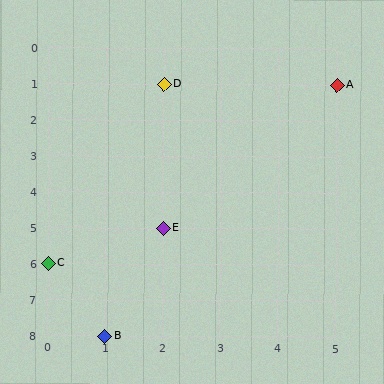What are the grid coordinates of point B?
Point B is at grid coordinates (1, 8).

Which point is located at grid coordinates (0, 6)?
Point C is at (0, 6).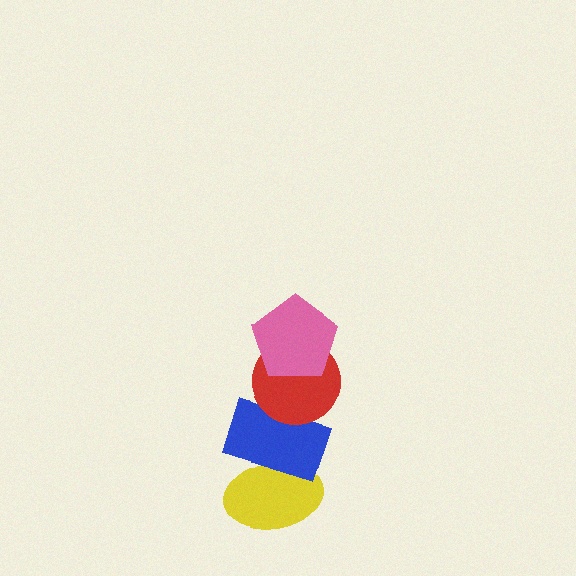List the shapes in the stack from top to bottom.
From top to bottom: the pink pentagon, the red circle, the blue rectangle, the yellow ellipse.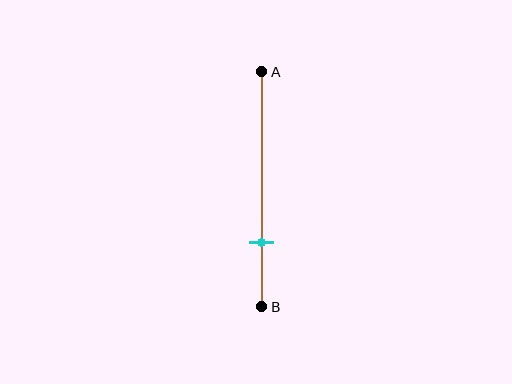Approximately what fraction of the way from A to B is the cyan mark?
The cyan mark is approximately 70% of the way from A to B.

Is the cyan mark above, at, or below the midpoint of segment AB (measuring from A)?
The cyan mark is below the midpoint of segment AB.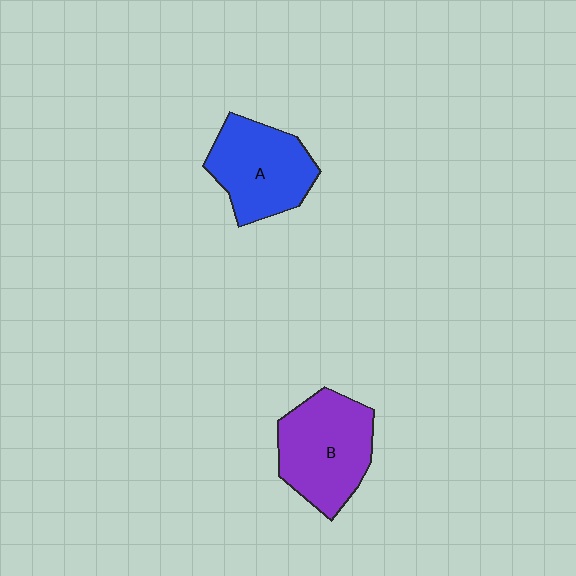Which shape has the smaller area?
Shape A (blue).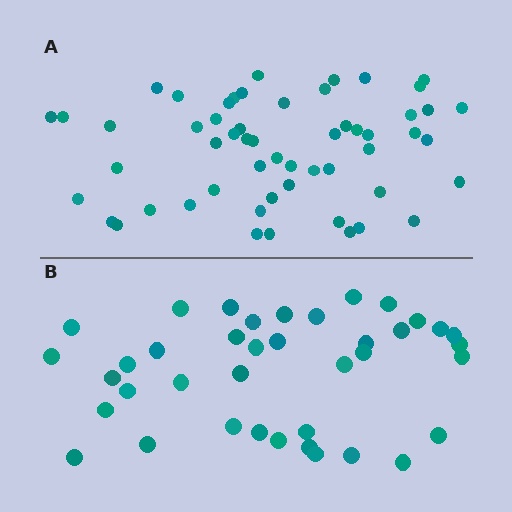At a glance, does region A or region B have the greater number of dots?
Region A (the top region) has more dots.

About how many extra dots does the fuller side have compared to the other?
Region A has approximately 15 more dots than region B.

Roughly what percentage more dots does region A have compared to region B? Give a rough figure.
About 40% more.